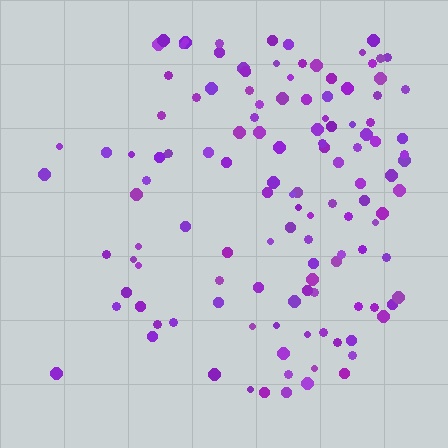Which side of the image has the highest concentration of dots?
The right.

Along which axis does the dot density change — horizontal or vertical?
Horizontal.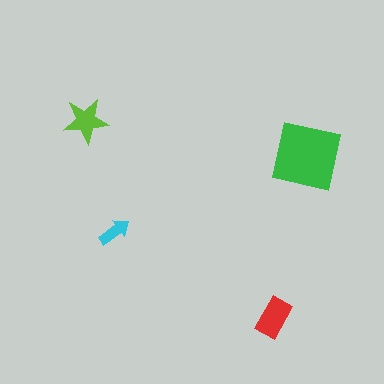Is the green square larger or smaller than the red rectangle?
Larger.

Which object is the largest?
The green square.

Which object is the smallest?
The cyan arrow.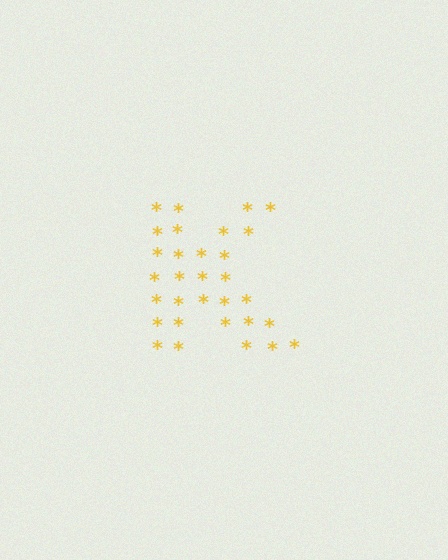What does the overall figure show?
The overall figure shows the letter K.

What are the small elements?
The small elements are asterisks.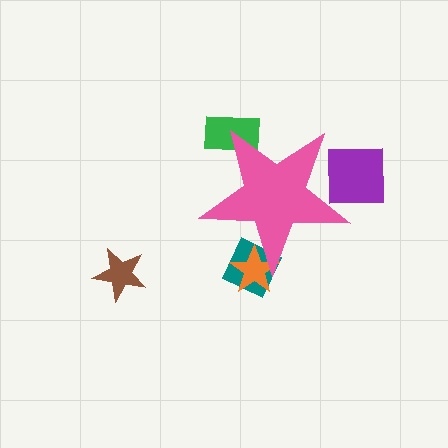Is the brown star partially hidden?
No, the brown star is fully visible.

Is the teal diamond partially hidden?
Yes, the teal diamond is partially hidden behind the pink star.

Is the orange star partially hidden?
Yes, the orange star is partially hidden behind the pink star.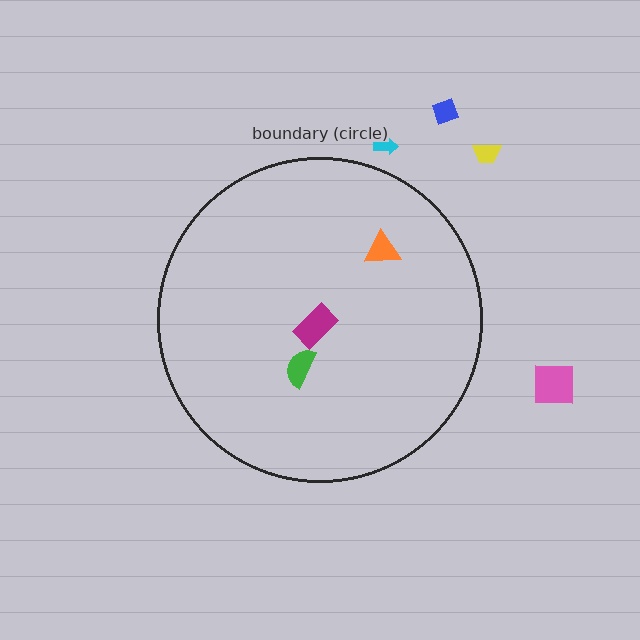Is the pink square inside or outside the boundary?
Outside.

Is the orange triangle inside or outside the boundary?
Inside.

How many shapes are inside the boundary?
3 inside, 4 outside.